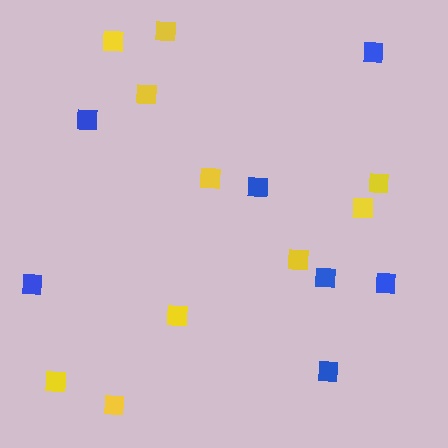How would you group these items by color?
There are 2 groups: one group of blue squares (7) and one group of yellow squares (10).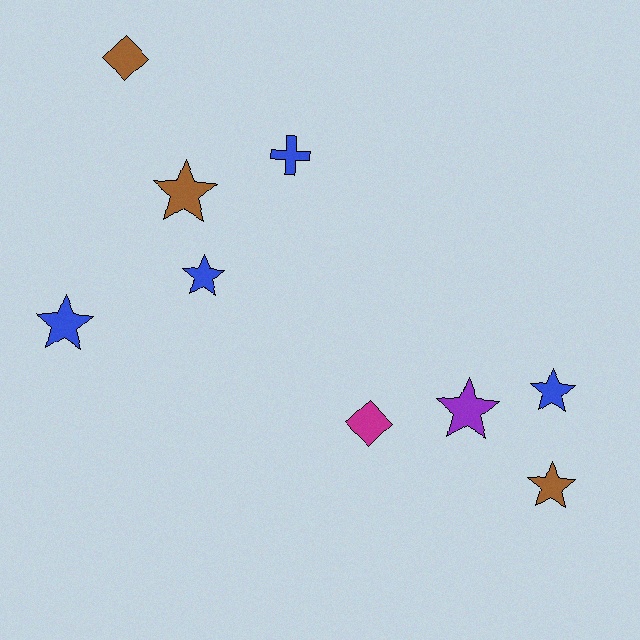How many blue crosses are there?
There is 1 blue cross.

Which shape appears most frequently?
Star, with 6 objects.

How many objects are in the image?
There are 9 objects.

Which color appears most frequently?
Blue, with 4 objects.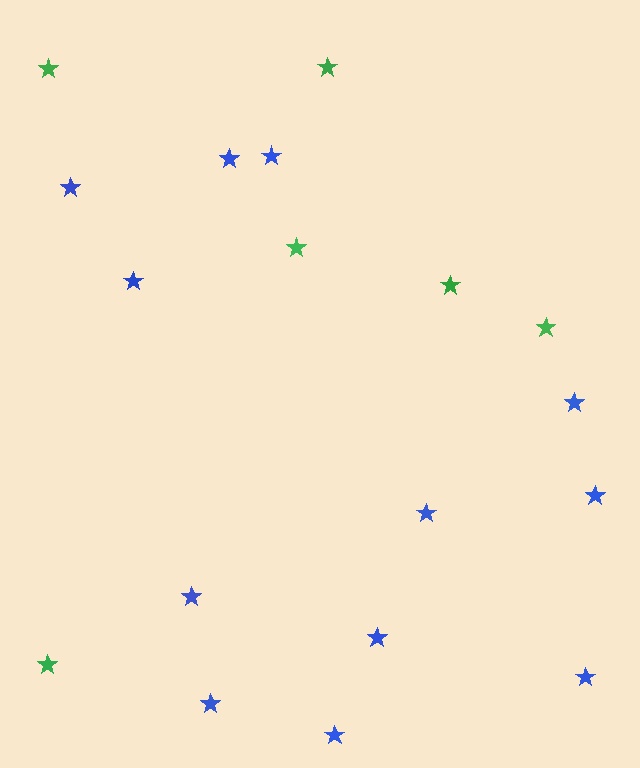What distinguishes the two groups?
There are 2 groups: one group of green stars (6) and one group of blue stars (12).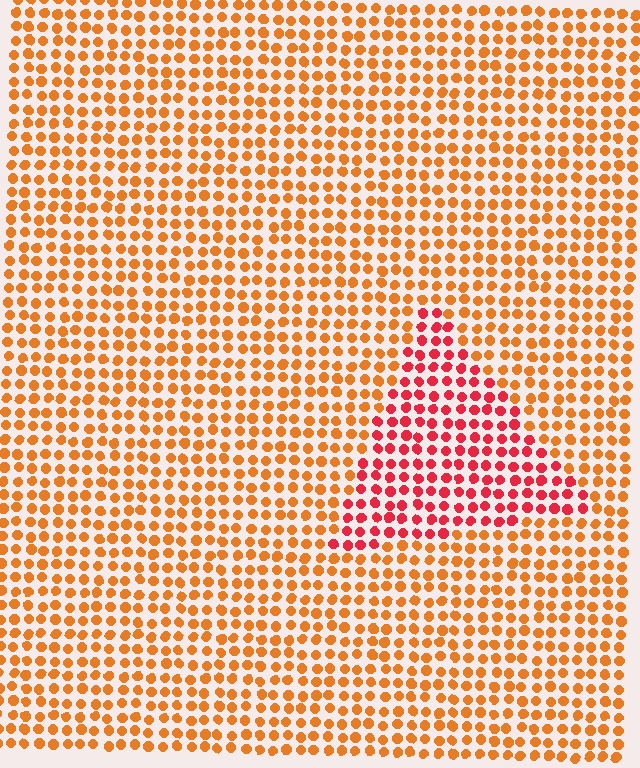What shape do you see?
I see a triangle.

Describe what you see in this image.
The image is filled with small orange elements in a uniform arrangement. A triangle-shaped region is visible where the elements are tinted to a slightly different hue, forming a subtle color boundary.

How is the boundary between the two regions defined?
The boundary is defined purely by a slight shift in hue (about 36 degrees). Spacing, size, and orientation are identical on both sides.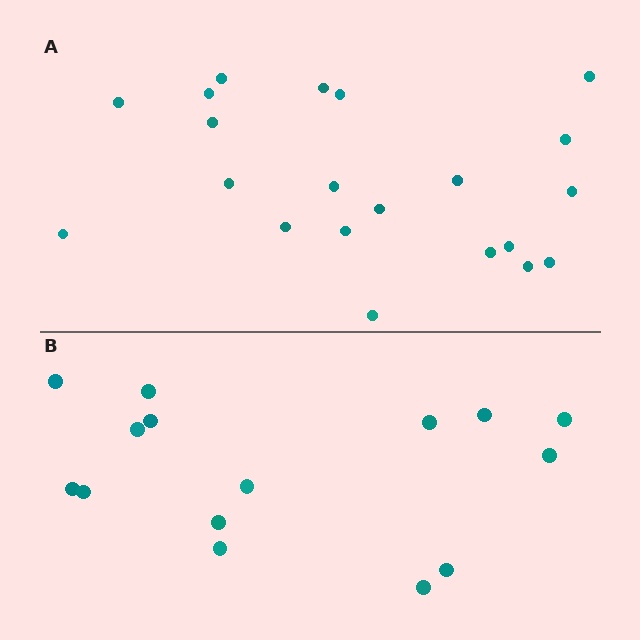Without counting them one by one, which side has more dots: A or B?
Region A (the top region) has more dots.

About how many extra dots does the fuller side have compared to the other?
Region A has about 6 more dots than region B.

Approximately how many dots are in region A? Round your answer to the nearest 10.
About 20 dots. (The exact count is 21, which rounds to 20.)